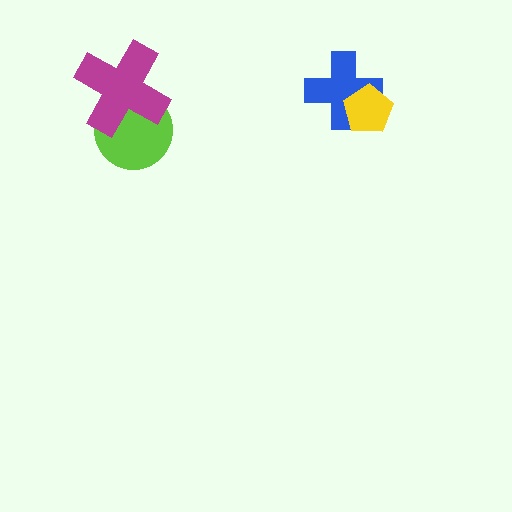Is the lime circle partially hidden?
Yes, it is partially covered by another shape.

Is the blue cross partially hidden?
Yes, it is partially covered by another shape.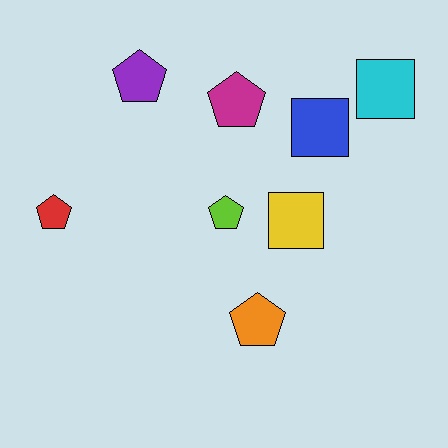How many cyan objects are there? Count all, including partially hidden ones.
There is 1 cyan object.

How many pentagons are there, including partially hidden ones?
There are 5 pentagons.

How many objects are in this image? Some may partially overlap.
There are 8 objects.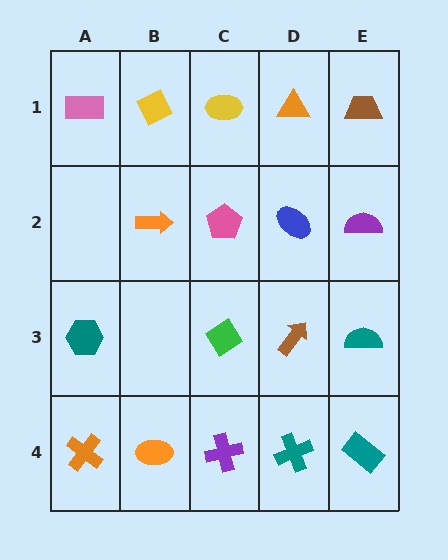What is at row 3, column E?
A teal semicircle.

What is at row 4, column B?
An orange ellipse.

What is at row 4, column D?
A teal cross.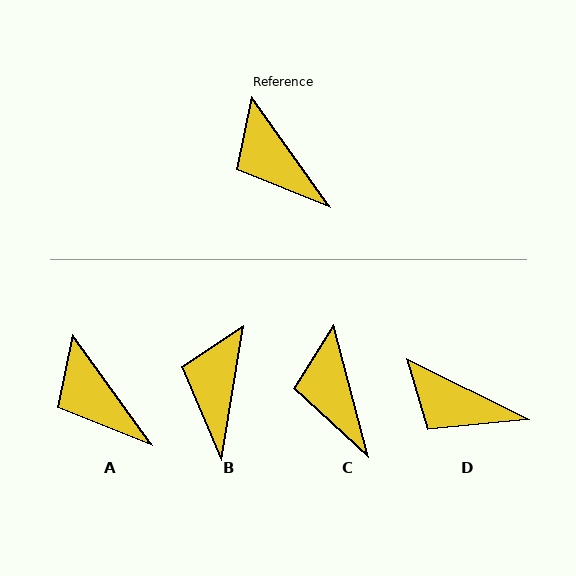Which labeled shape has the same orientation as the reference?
A.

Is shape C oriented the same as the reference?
No, it is off by about 21 degrees.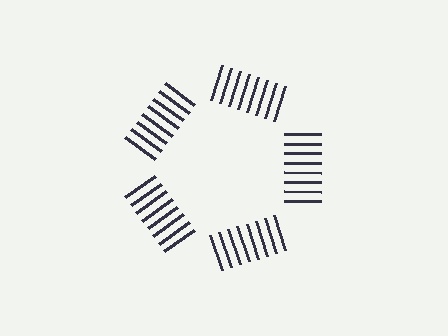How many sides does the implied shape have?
5 sides — the line-ends trace a pentagon.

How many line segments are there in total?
40 — 8 along each of the 5 edges.